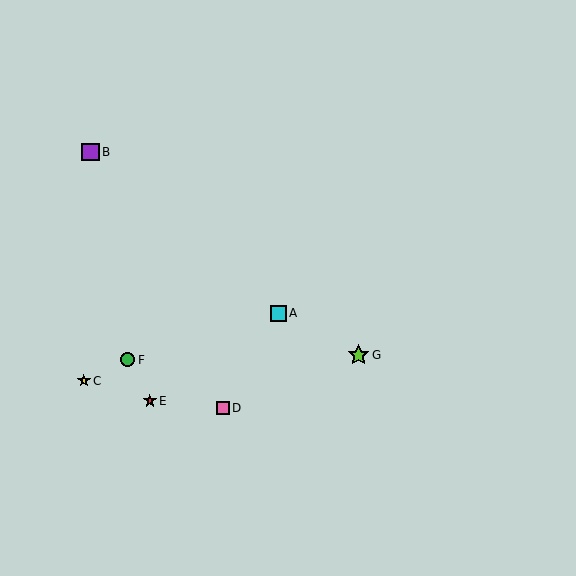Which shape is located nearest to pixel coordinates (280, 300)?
The cyan square (labeled A) at (279, 313) is nearest to that location.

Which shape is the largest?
The lime star (labeled G) is the largest.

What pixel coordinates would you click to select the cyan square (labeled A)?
Click at (279, 313) to select the cyan square A.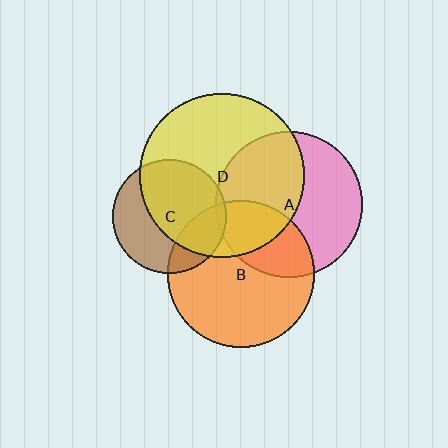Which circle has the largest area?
Circle D (yellow).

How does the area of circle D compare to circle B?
Approximately 1.3 times.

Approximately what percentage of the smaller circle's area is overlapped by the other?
Approximately 5%.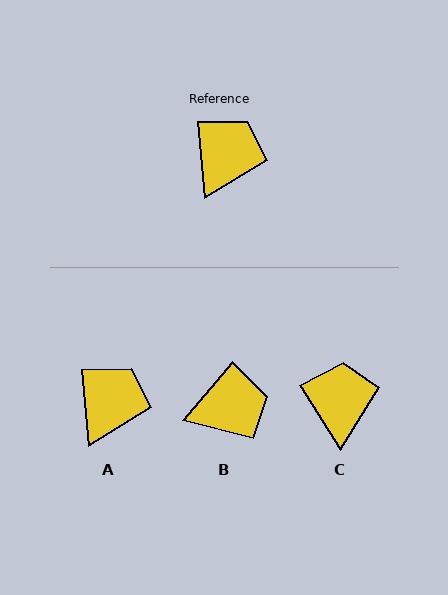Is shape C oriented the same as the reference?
No, it is off by about 27 degrees.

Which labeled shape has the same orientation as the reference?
A.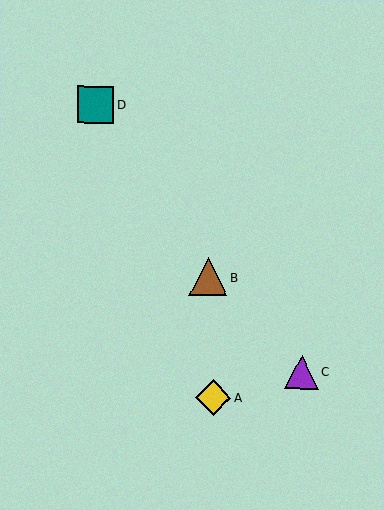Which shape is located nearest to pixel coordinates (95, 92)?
The teal square (labeled D) at (95, 105) is nearest to that location.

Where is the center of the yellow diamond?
The center of the yellow diamond is at (213, 398).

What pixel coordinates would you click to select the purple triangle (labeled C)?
Click at (302, 372) to select the purple triangle C.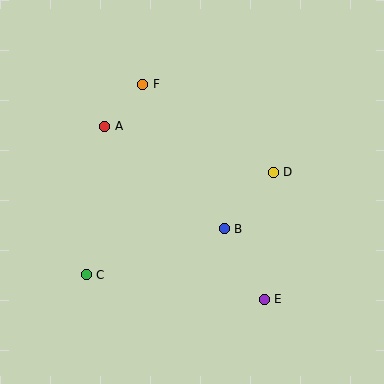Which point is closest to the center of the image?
Point B at (224, 229) is closest to the center.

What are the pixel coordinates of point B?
Point B is at (224, 229).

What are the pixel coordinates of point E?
Point E is at (264, 299).